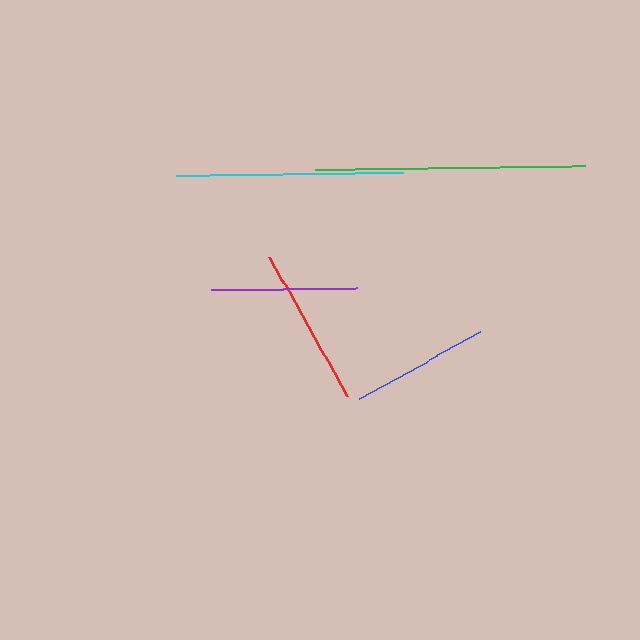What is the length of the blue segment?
The blue segment is approximately 139 pixels long.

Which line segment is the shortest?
The blue line is the shortest at approximately 139 pixels.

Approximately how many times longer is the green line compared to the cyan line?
The green line is approximately 1.2 times the length of the cyan line.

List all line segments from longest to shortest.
From longest to shortest: green, cyan, red, purple, blue.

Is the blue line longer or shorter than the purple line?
The purple line is longer than the blue line.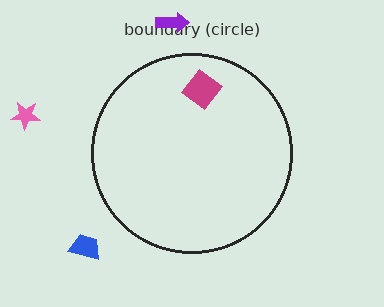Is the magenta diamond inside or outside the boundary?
Inside.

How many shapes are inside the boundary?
1 inside, 3 outside.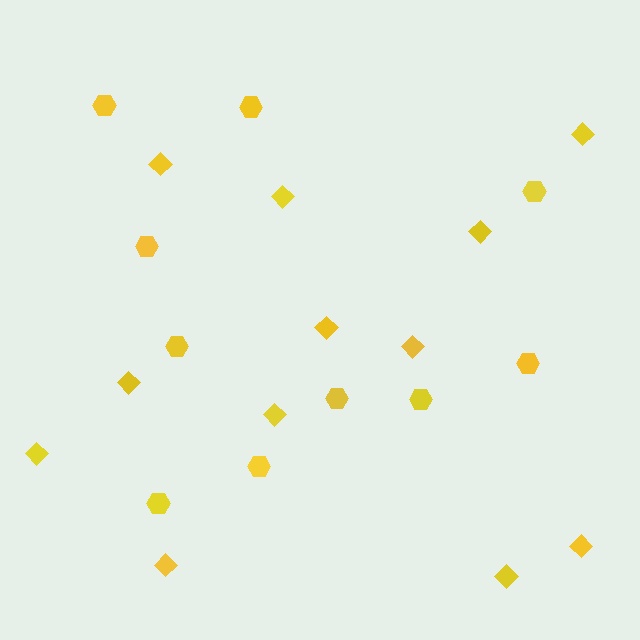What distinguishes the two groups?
There are 2 groups: one group of diamonds (12) and one group of hexagons (10).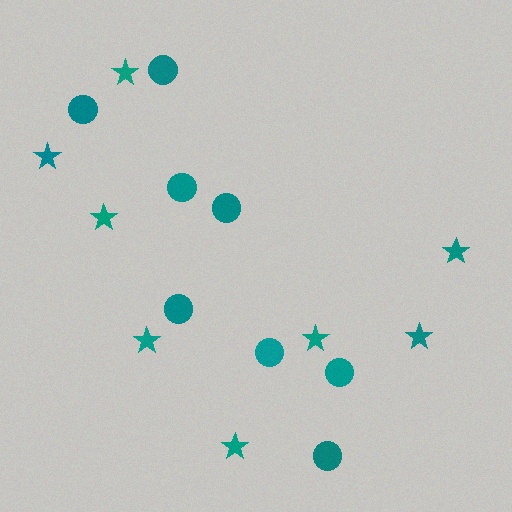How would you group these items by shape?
There are 2 groups: one group of circles (8) and one group of stars (8).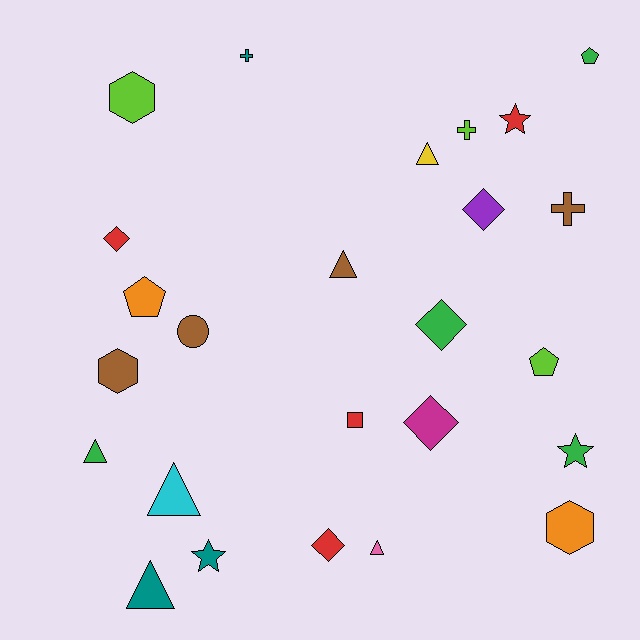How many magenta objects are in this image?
There is 1 magenta object.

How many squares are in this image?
There is 1 square.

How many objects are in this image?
There are 25 objects.